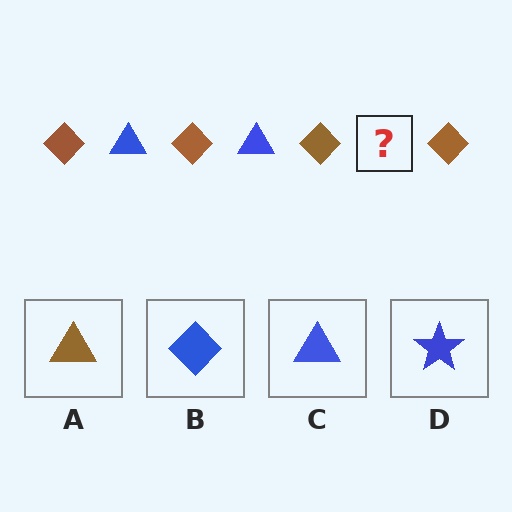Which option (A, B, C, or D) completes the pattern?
C.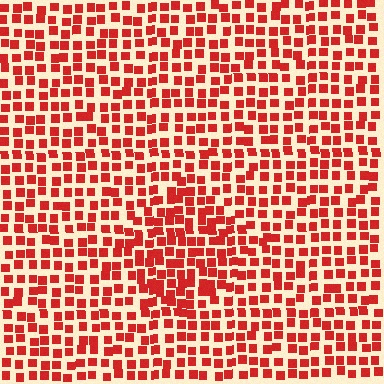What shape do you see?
I see a diamond.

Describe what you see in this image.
The image contains small red elements arranged at two different densities. A diamond-shaped region is visible where the elements are more densely packed than the surrounding area.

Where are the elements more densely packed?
The elements are more densely packed inside the diamond boundary.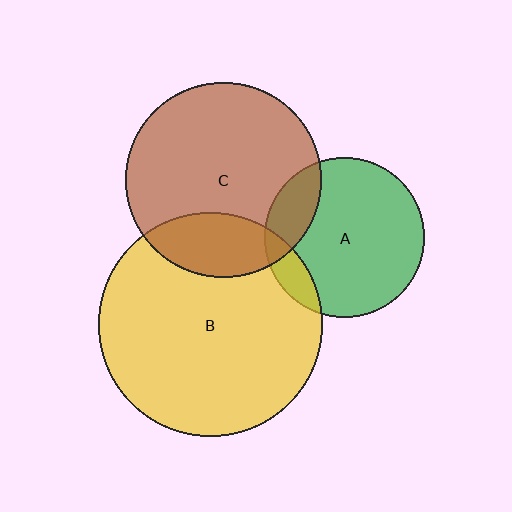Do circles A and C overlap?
Yes.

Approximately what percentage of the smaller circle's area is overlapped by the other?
Approximately 15%.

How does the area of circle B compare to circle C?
Approximately 1.3 times.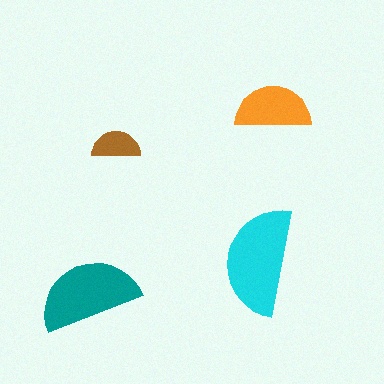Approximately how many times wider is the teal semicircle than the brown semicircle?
About 2 times wider.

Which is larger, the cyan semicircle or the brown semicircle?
The cyan one.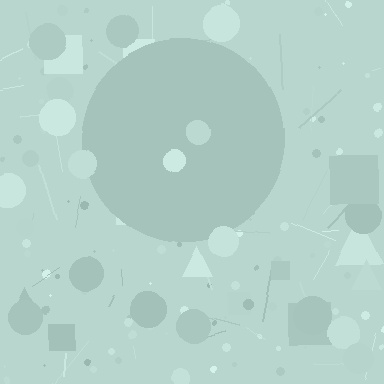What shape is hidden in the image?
A circle is hidden in the image.